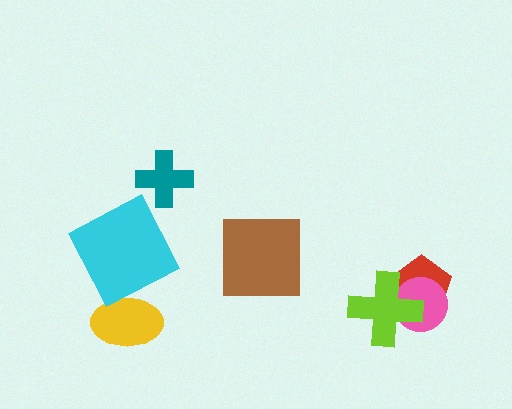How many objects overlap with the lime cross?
2 objects overlap with the lime cross.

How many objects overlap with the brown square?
0 objects overlap with the brown square.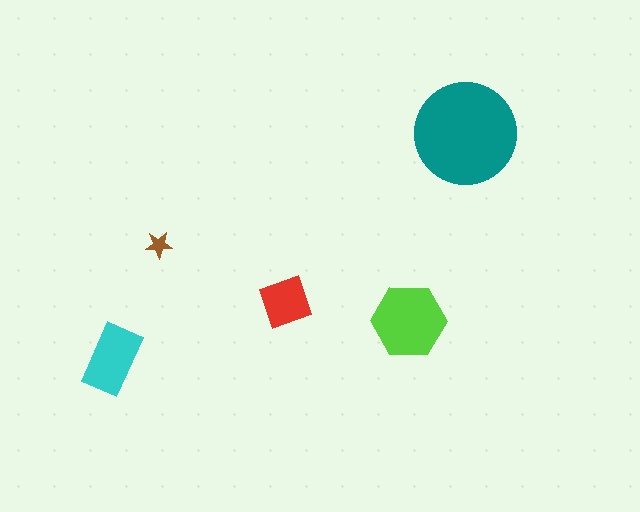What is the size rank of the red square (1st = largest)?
4th.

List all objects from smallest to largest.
The brown star, the red square, the cyan rectangle, the lime hexagon, the teal circle.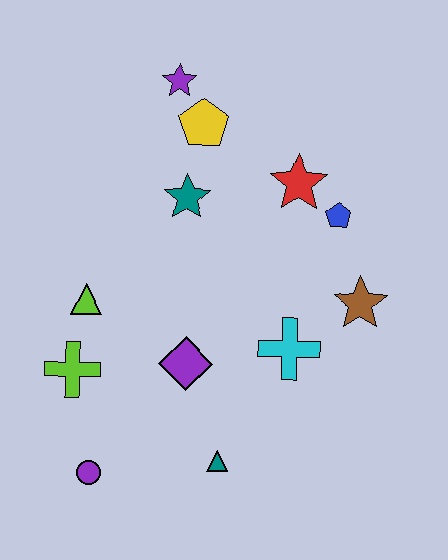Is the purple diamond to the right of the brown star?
No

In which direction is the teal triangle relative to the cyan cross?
The teal triangle is below the cyan cross.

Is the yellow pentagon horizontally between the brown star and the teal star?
Yes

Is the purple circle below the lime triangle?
Yes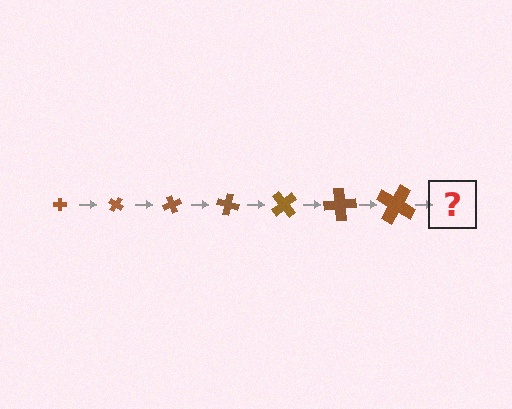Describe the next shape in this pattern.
It should be a cross, larger than the previous one and rotated 245 degrees from the start.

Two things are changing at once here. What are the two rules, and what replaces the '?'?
The two rules are that the cross grows larger each step and it rotates 35 degrees each step. The '?' should be a cross, larger than the previous one and rotated 245 degrees from the start.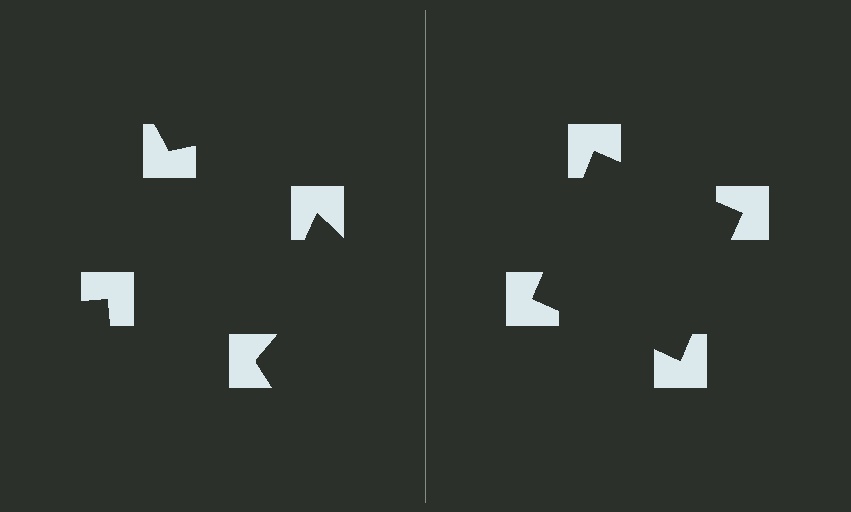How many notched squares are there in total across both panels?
8 — 4 on each side.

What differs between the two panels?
The notched squares are positioned identically on both sides; only the wedge orientations differ. On the right they align to a square; on the left they are misaligned.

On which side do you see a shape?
An illusory square appears on the right side. On the left side the wedge cuts are rotated, so no coherent shape forms.